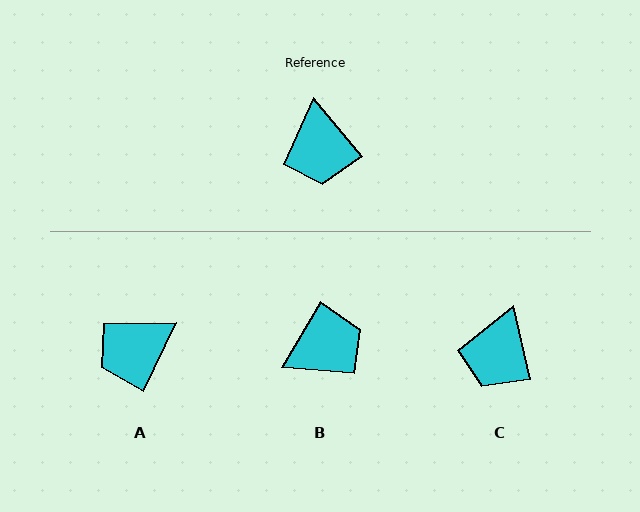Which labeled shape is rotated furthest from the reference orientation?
B, about 109 degrees away.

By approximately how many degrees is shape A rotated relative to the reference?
Approximately 65 degrees clockwise.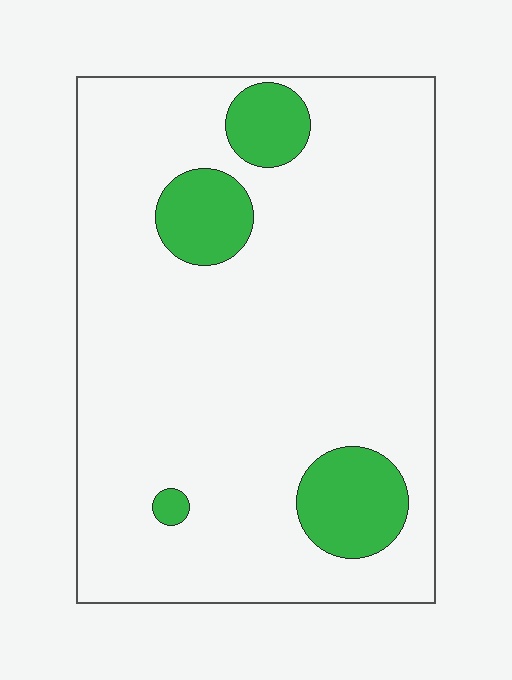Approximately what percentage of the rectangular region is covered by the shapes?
Approximately 15%.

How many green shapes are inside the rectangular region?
4.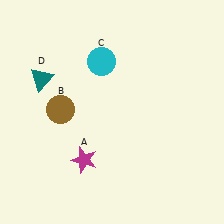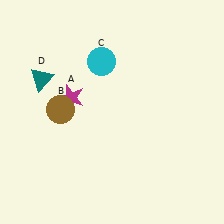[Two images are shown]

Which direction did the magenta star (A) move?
The magenta star (A) moved up.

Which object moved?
The magenta star (A) moved up.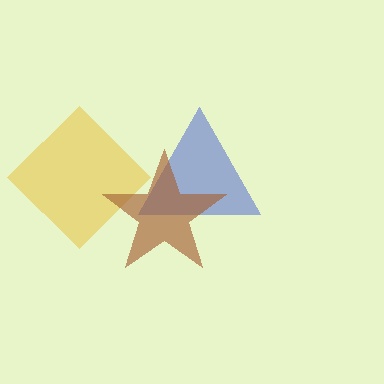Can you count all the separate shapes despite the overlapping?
Yes, there are 3 separate shapes.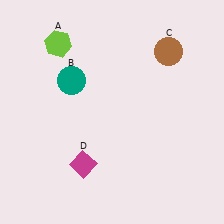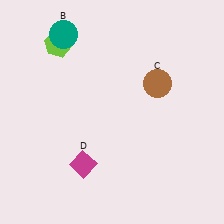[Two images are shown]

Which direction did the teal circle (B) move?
The teal circle (B) moved up.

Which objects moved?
The objects that moved are: the teal circle (B), the brown circle (C).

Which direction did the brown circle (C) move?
The brown circle (C) moved down.